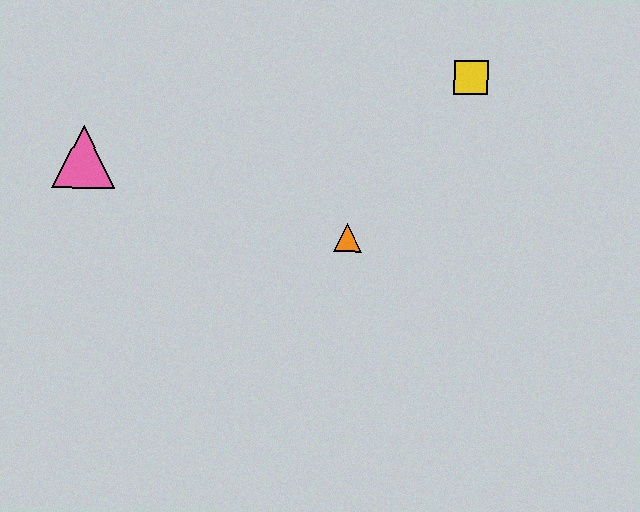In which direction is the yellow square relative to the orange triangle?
The yellow square is above the orange triangle.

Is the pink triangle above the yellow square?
No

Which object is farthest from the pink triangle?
The yellow square is farthest from the pink triangle.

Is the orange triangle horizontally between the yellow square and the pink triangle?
Yes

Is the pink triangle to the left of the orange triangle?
Yes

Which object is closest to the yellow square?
The orange triangle is closest to the yellow square.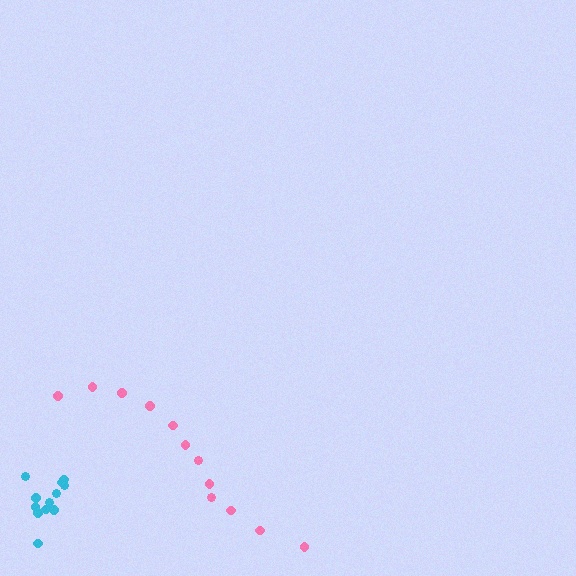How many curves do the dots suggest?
There are 2 distinct paths.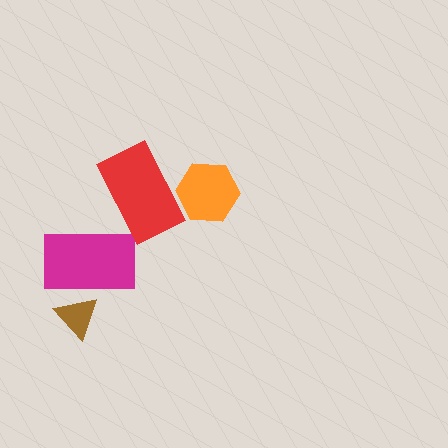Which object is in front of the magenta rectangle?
The brown triangle is in front of the magenta rectangle.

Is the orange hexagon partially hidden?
Yes, it is partially covered by another shape.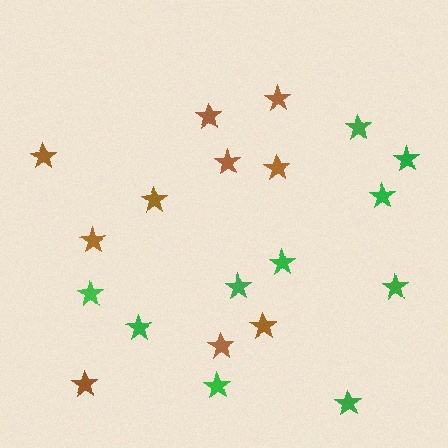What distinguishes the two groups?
There are 2 groups: one group of brown stars (10) and one group of green stars (10).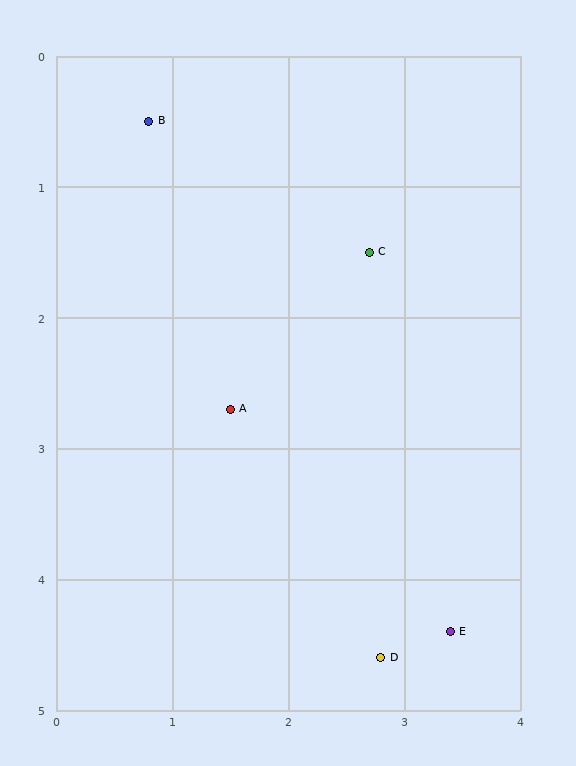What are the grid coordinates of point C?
Point C is at approximately (2.7, 1.5).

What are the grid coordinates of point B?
Point B is at approximately (0.8, 0.5).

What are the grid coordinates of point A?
Point A is at approximately (1.5, 2.7).